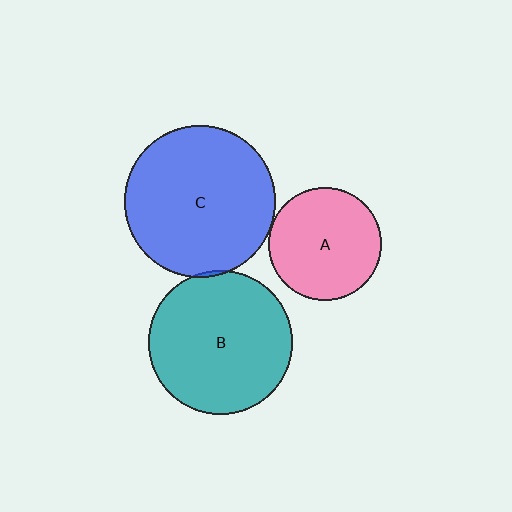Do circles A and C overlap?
Yes.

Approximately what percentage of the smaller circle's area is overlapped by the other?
Approximately 5%.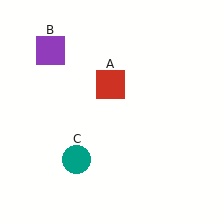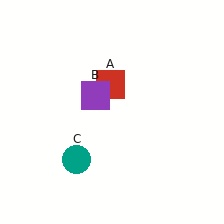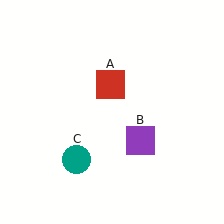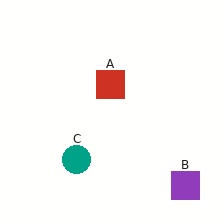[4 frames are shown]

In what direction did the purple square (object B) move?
The purple square (object B) moved down and to the right.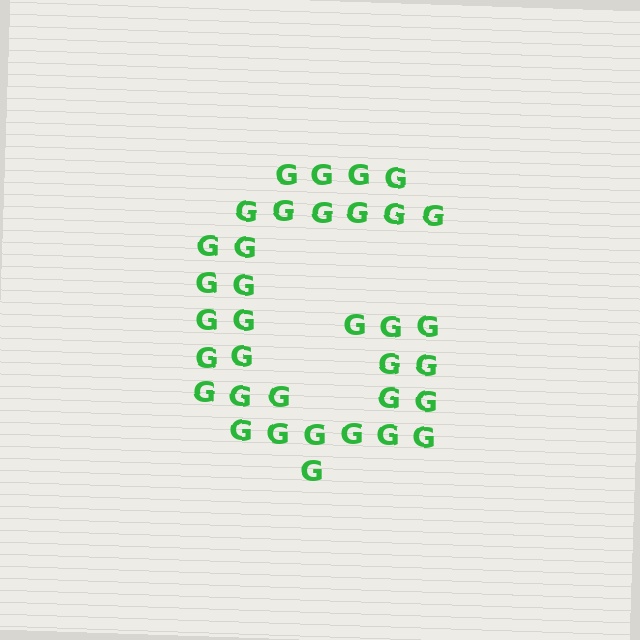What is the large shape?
The large shape is the letter G.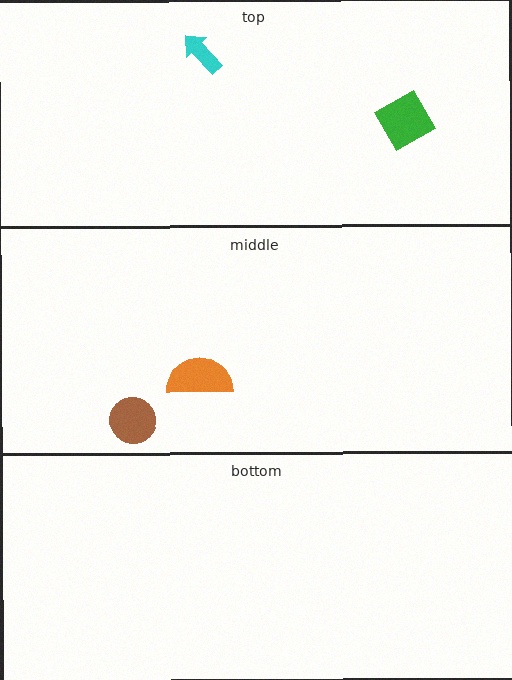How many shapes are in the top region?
2.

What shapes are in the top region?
The cyan arrow, the green diamond.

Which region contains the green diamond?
The top region.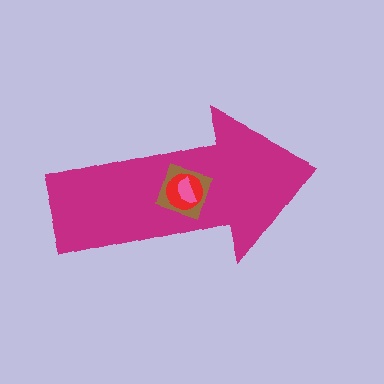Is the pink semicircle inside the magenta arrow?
Yes.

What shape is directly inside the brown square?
The red circle.